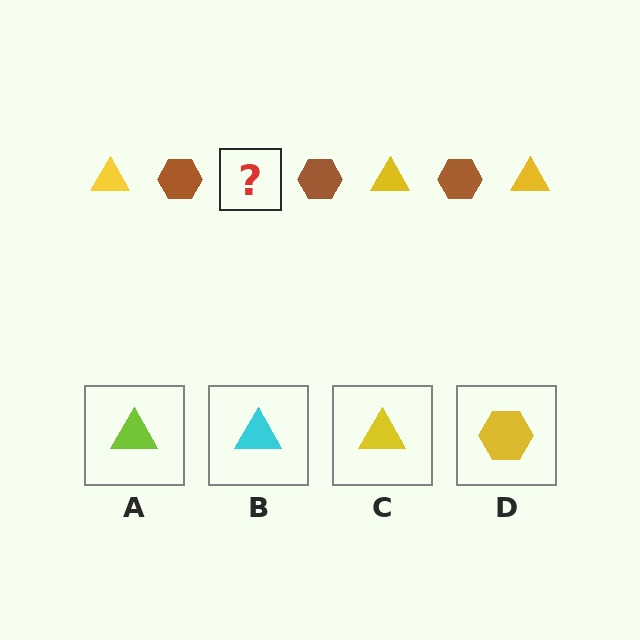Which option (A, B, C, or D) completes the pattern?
C.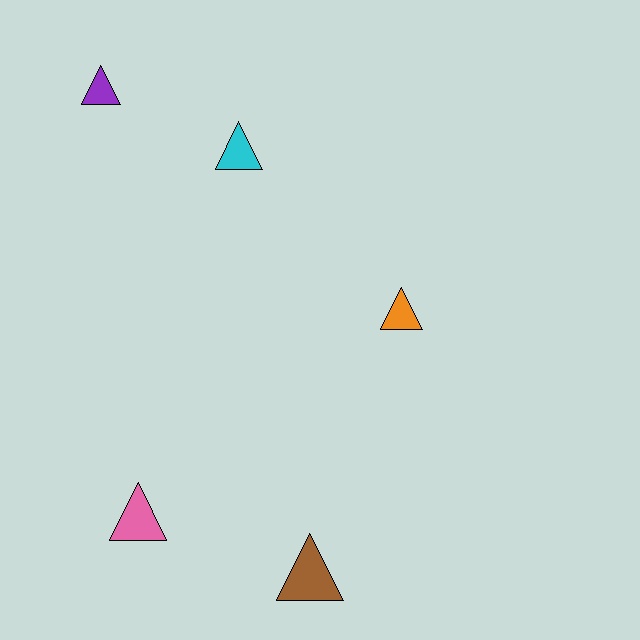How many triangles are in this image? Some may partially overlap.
There are 5 triangles.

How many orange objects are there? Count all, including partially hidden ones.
There is 1 orange object.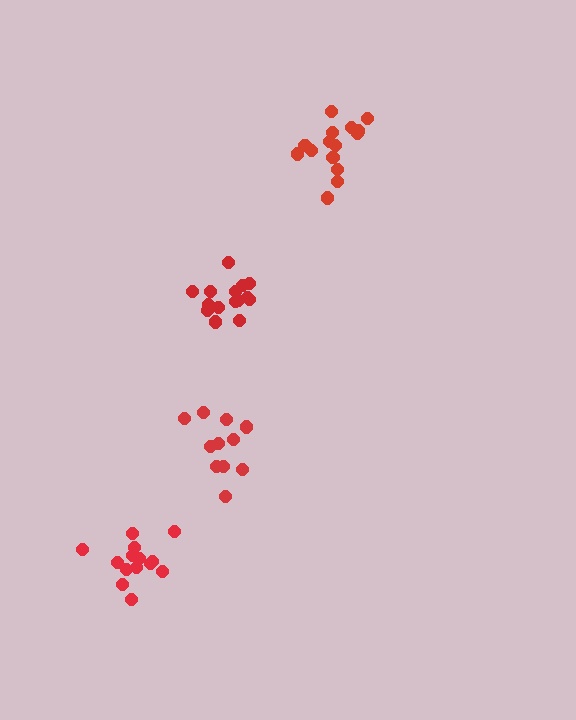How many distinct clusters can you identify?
There are 4 distinct clusters.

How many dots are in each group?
Group 1: 15 dots, Group 2: 15 dots, Group 3: 11 dots, Group 4: 14 dots (55 total).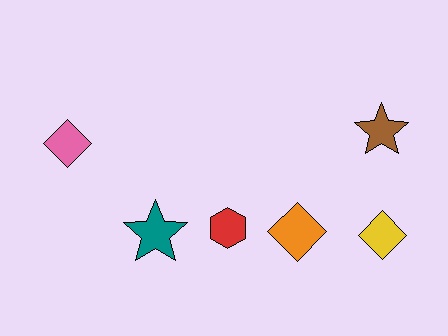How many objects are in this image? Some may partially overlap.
There are 6 objects.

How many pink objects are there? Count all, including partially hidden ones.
There is 1 pink object.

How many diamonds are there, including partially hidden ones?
There are 3 diamonds.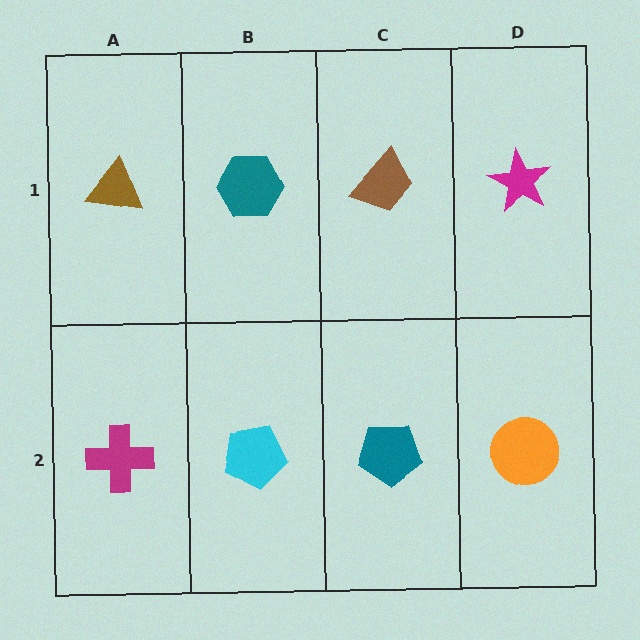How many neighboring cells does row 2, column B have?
3.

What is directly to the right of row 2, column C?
An orange circle.